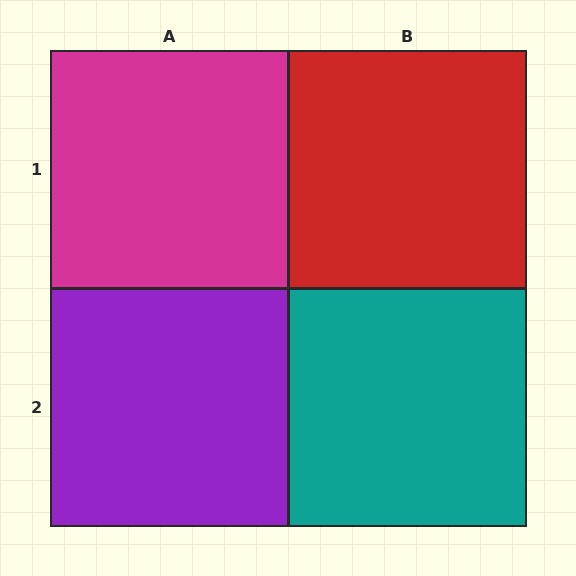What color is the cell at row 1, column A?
Magenta.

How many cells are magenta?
1 cell is magenta.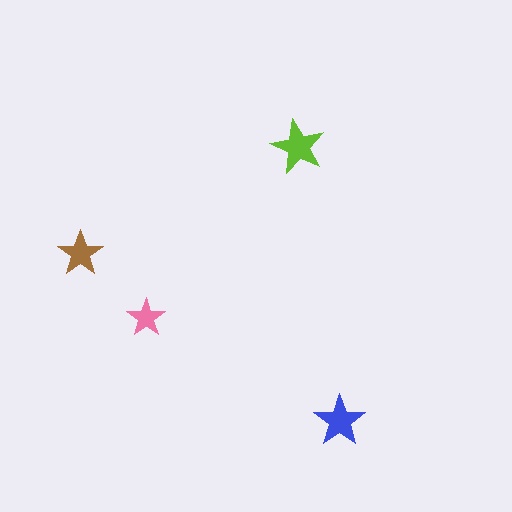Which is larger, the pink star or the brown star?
The brown one.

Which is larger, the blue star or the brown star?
The blue one.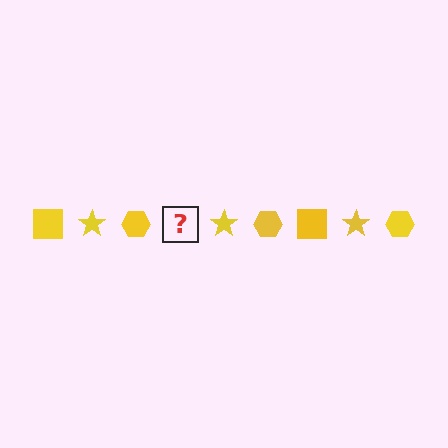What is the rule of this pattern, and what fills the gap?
The rule is that the pattern cycles through square, star, hexagon shapes in yellow. The gap should be filled with a yellow square.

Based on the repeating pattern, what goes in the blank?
The blank should be a yellow square.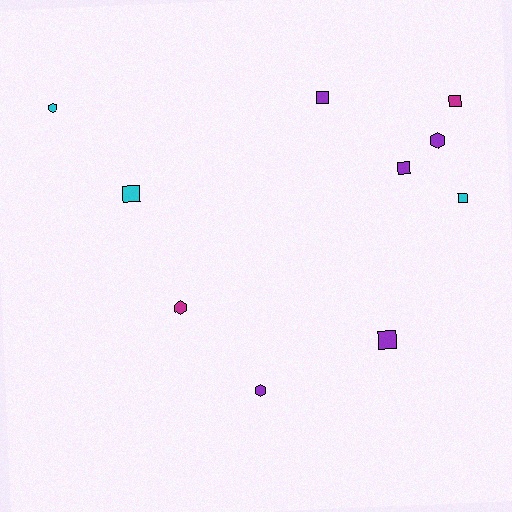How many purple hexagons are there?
There are 2 purple hexagons.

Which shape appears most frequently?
Square, with 6 objects.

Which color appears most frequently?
Purple, with 5 objects.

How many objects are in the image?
There are 10 objects.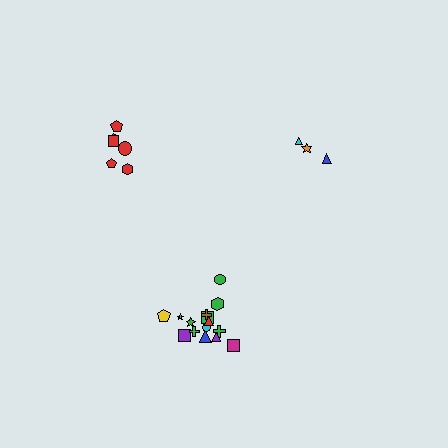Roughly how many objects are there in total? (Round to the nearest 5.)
Roughly 25 objects in total.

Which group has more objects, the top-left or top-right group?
The top-left group.